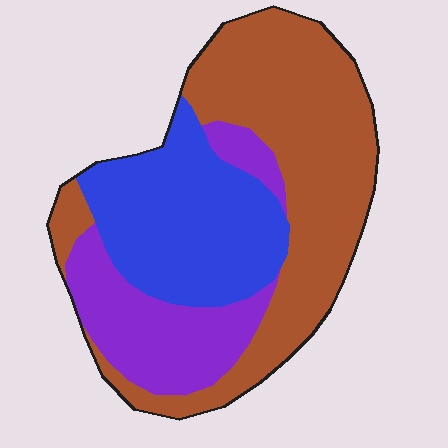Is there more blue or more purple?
Blue.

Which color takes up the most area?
Brown, at roughly 50%.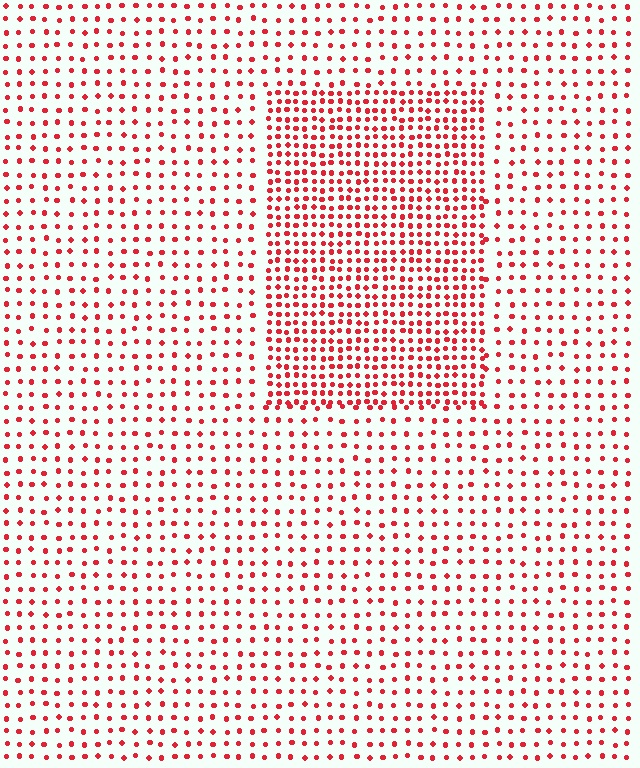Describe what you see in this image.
The image contains small red elements arranged at two different densities. A rectangle-shaped region is visible where the elements are more densely packed than the surrounding area.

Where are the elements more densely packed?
The elements are more densely packed inside the rectangle boundary.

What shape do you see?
I see a rectangle.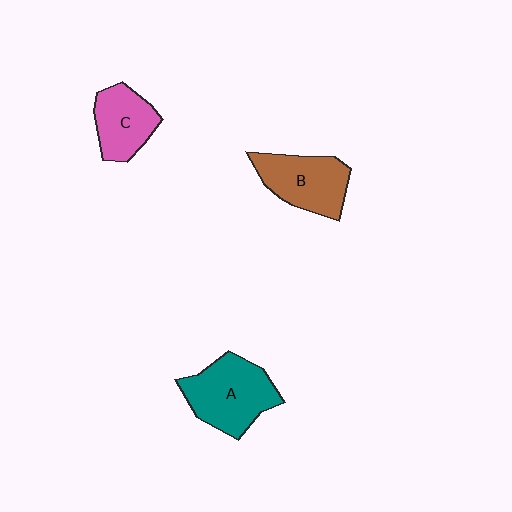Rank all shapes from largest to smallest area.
From largest to smallest: A (teal), B (brown), C (pink).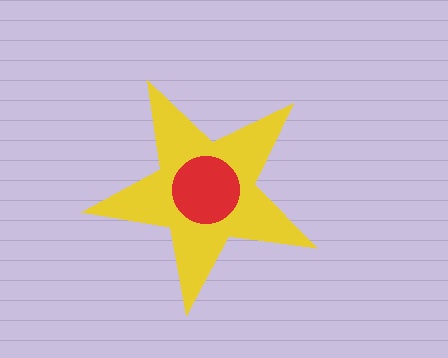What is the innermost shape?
The red circle.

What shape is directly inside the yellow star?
The red circle.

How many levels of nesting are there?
2.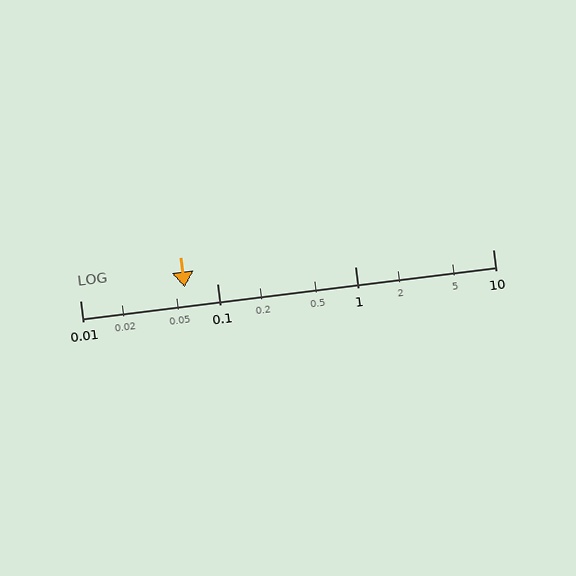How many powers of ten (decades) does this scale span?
The scale spans 3 decades, from 0.01 to 10.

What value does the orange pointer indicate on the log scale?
The pointer indicates approximately 0.058.